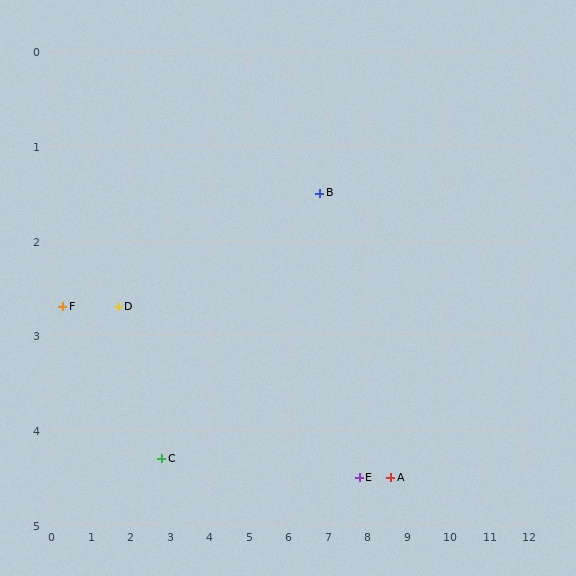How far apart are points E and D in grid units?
Points E and D are about 6.4 grid units apart.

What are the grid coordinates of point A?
Point A is at approximately (8.6, 4.5).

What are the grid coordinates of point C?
Point C is at approximately (2.8, 4.3).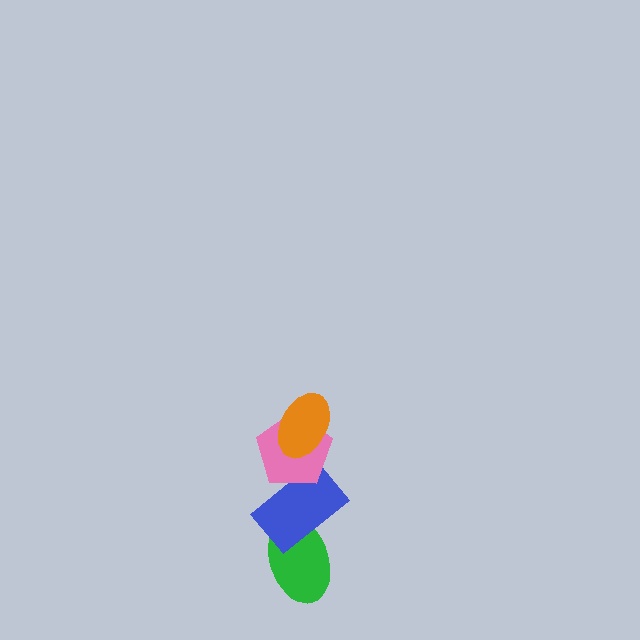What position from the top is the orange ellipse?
The orange ellipse is 1st from the top.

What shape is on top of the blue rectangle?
The pink pentagon is on top of the blue rectangle.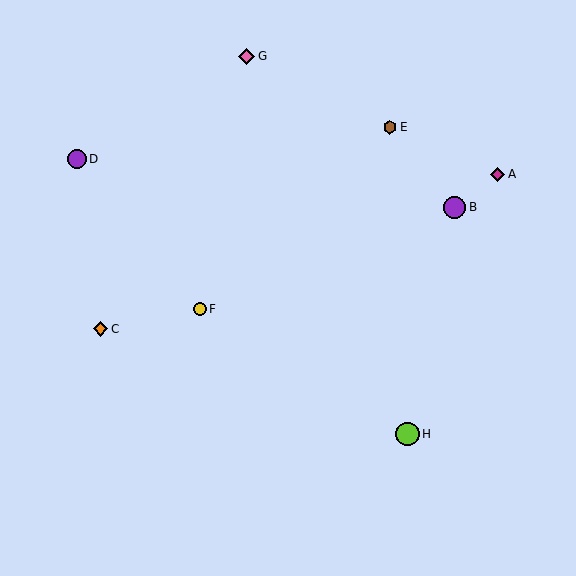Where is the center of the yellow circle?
The center of the yellow circle is at (200, 309).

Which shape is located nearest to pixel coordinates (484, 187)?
The magenta diamond (labeled A) at (498, 174) is nearest to that location.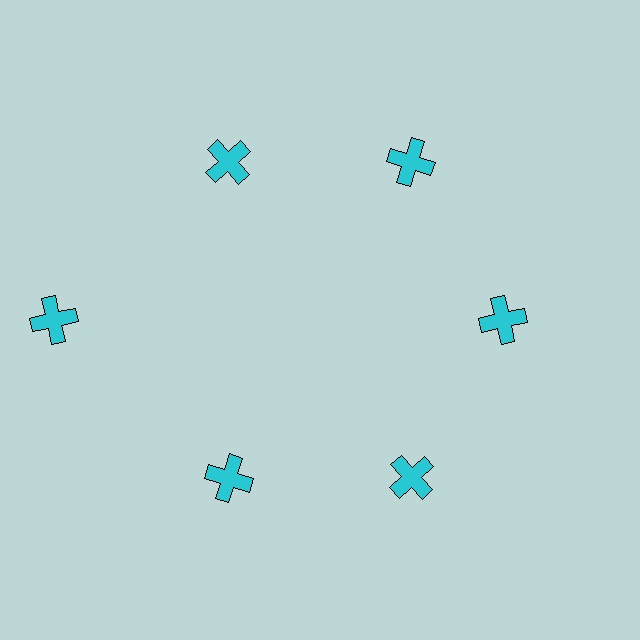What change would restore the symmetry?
The symmetry would be restored by moving it inward, back onto the ring so that all 6 crosses sit at equal angles and equal distance from the center.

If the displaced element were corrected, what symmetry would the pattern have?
It would have 6-fold rotational symmetry — the pattern would map onto itself every 60 degrees.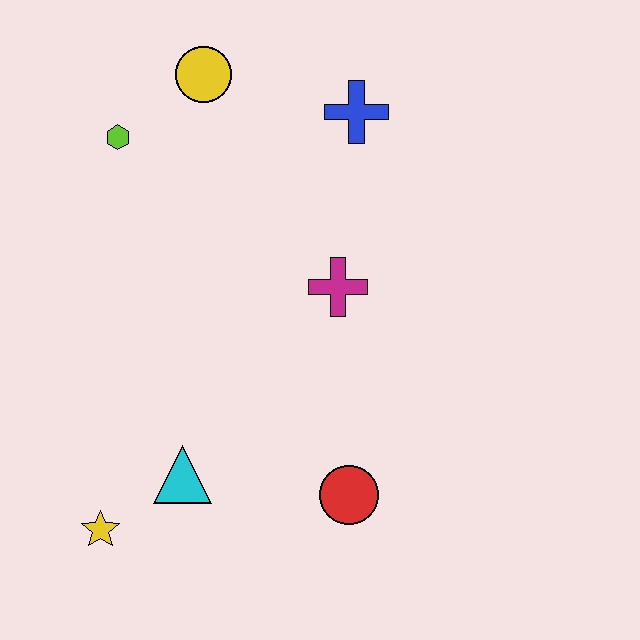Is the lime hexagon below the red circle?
No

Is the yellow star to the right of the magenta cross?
No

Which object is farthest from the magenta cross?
The yellow star is farthest from the magenta cross.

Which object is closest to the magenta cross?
The blue cross is closest to the magenta cross.